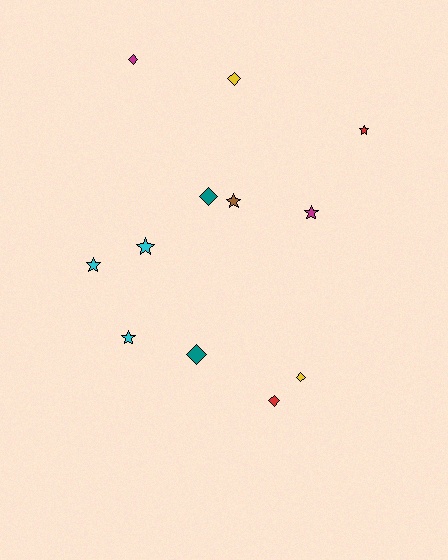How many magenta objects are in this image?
There are 2 magenta objects.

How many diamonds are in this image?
There are 6 diamonds.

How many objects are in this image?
There are 12 objects.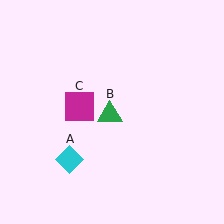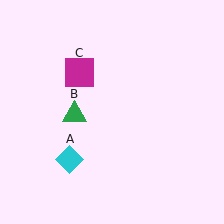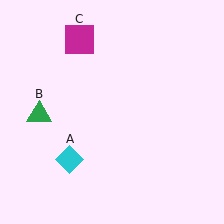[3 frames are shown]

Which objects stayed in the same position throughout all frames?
Cyan diamond (object A) remained stationary.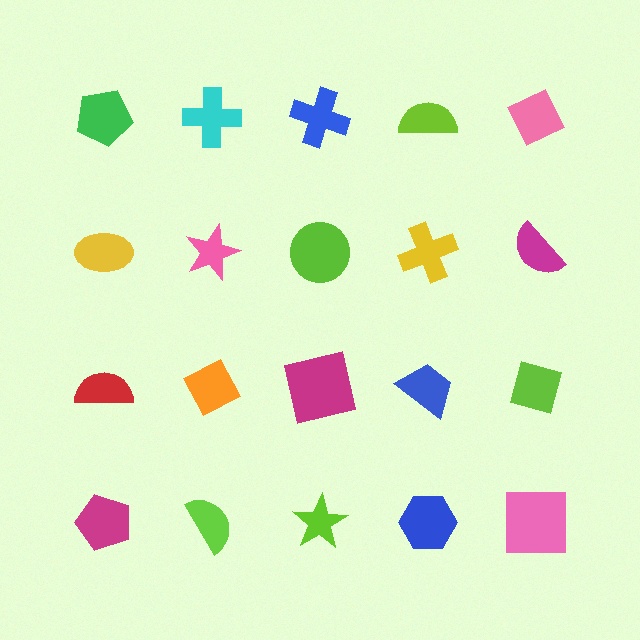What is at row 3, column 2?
An orange diamond.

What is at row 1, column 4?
A lime semicircle.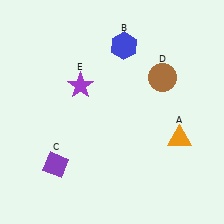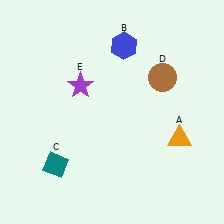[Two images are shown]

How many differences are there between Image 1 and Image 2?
There is 1 difference between the two images.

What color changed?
The diamond (C) changed from purple in Image 1 to teal in Image 2.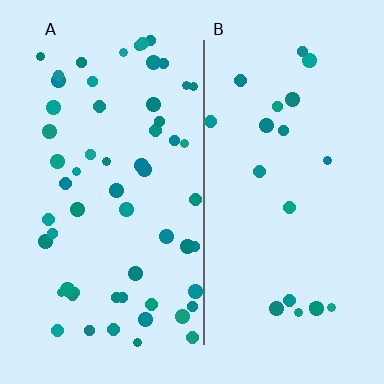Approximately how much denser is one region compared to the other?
Approximately 2.8× — region A over region B.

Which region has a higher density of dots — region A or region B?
A (the left).